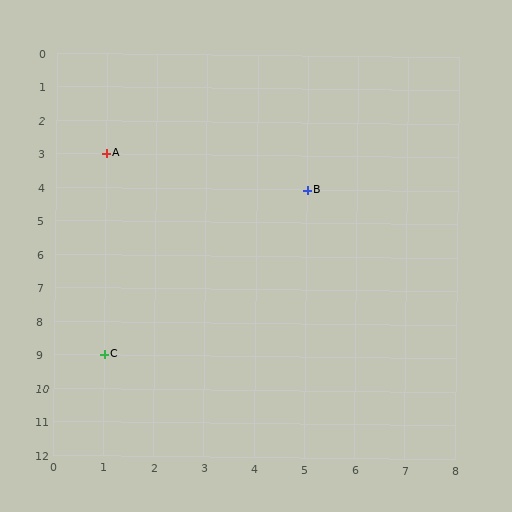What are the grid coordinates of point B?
Point B is at grid coordinates (5, 4).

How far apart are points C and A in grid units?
Points C and A are 6 rows apart.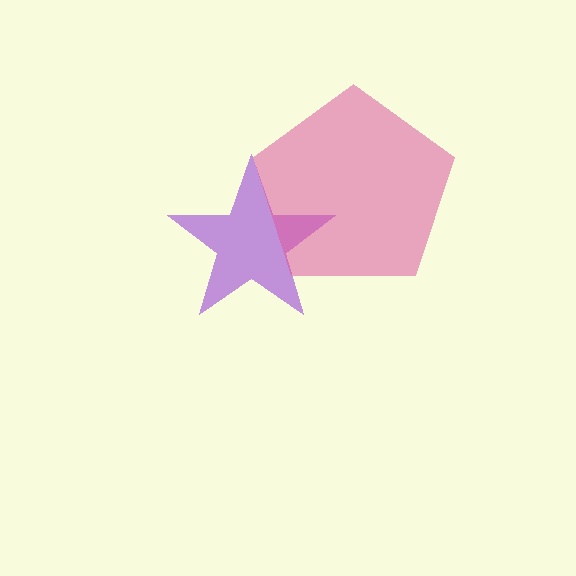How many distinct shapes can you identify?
There are 2 distinct shapes: a purple star, a pink pentagon.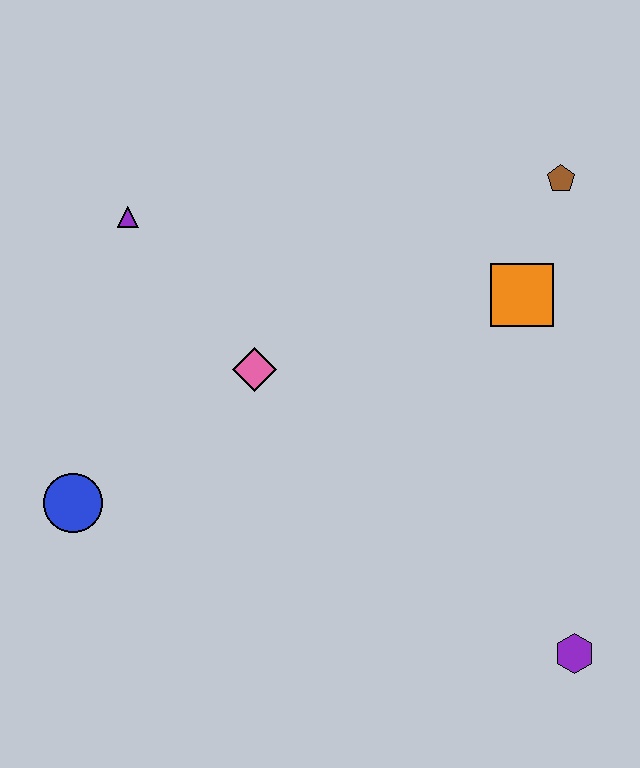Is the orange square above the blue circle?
Yes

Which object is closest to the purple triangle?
The pink diamond is closest to the purple triangle.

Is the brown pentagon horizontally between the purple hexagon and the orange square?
Yes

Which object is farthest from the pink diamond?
The purple hexagon is farthest from the pink diamond.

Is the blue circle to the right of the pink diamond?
No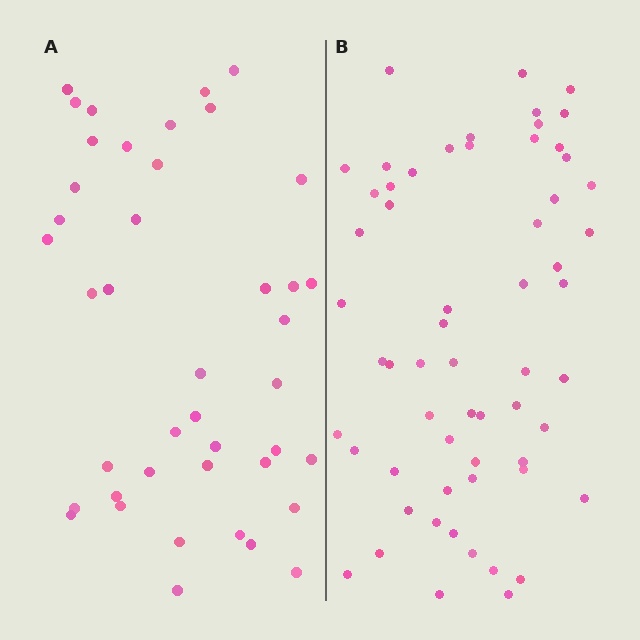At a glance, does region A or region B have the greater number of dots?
Region B (the right region) has more dots.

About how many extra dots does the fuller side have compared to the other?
Region B has approximately 20 more dots than region A.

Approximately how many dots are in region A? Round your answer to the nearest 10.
About 40 dots. (The exact count is 42, which rounds to 40.)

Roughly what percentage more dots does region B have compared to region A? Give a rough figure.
About 45% more.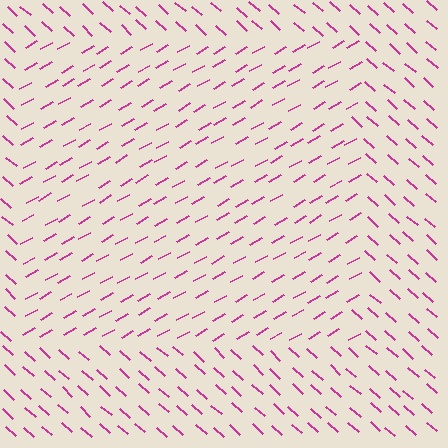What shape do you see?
I see a rectangle.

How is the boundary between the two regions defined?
The boundary is defined purely by a change in line orientation (approximately 71 degrees difference). All lines are the same color and thickness.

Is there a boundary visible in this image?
Yes, there is a texture boundary formed by a change in line orientation.